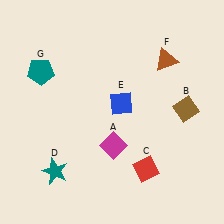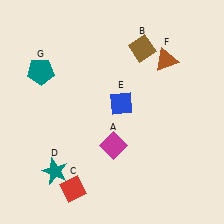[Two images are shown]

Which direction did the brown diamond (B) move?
The brown diamond (B) moved up.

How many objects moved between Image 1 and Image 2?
2 objects moved between the two images.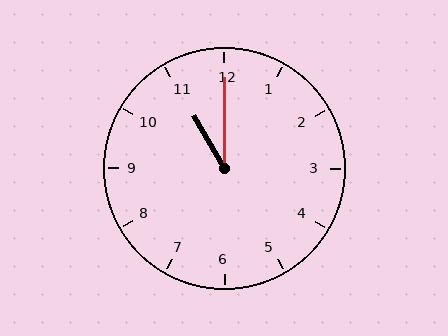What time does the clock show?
11:00.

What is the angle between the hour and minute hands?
Approximately 30 degrees.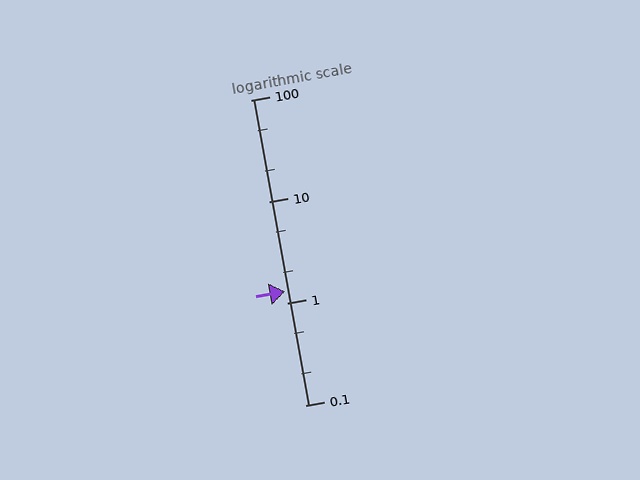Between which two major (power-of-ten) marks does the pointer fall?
The pointer is between 1 and 10.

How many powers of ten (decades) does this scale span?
The scale spans 3 decades, from 0.1 to 100.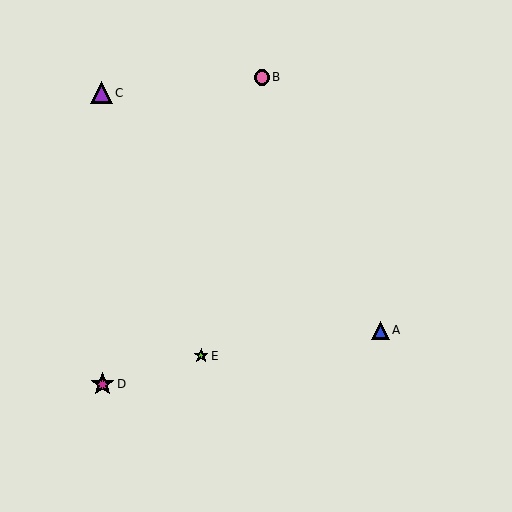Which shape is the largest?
The magenta star (labeled D) is the largest.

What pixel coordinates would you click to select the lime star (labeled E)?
Click at (201, 356) to select the lime star E.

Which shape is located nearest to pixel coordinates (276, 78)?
The pink circle (labeled B) at (262, 77) is nearest to that location.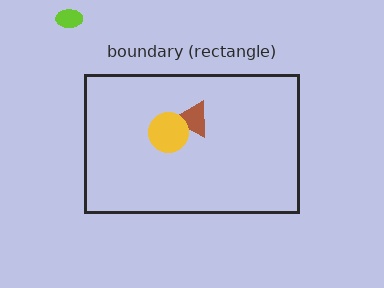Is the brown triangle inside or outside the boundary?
Inside.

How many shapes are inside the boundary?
2 inside, 1 outside.